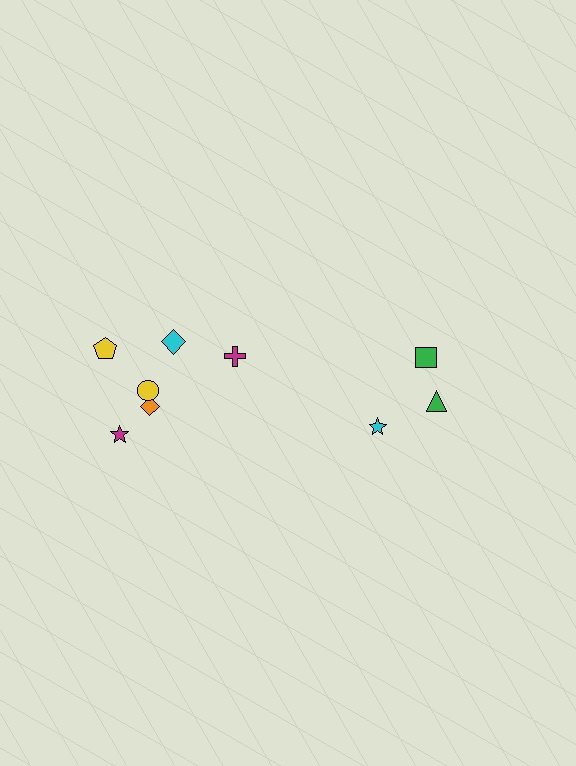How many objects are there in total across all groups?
There are 9 objects.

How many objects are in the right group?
There are 3 objects.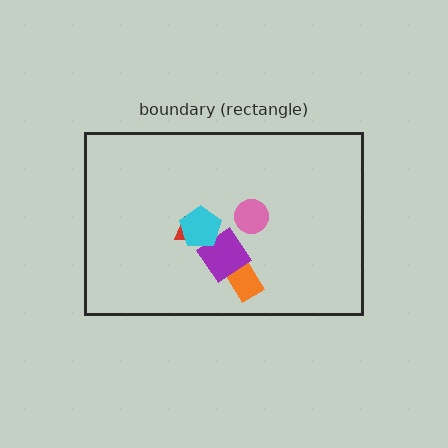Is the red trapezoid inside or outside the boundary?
Inside.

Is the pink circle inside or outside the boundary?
Inside.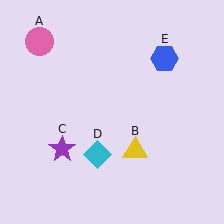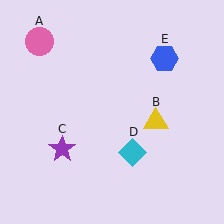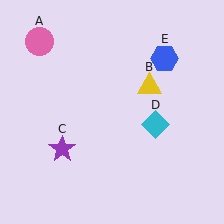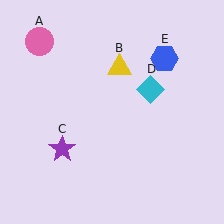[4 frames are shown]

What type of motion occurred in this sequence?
The yellow triangle (object B), cyan diamond (object D) rotated counterclockwise around the center of the scene.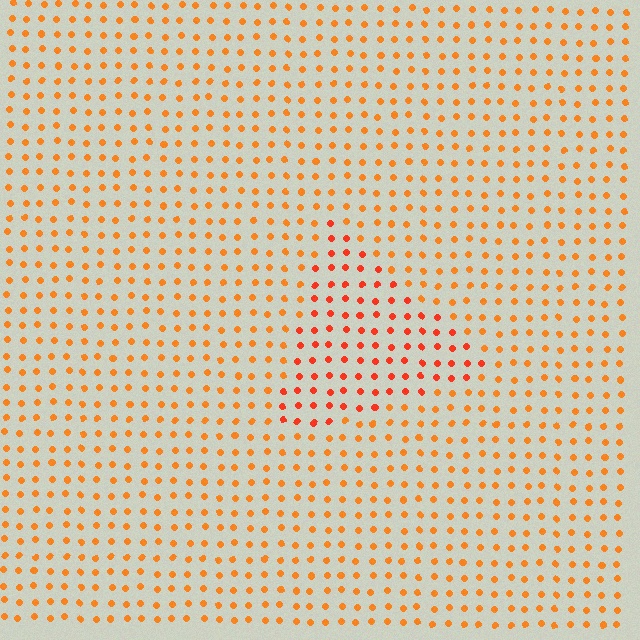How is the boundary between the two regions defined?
The boundary is defined purely by a slight shift in hue (about 22 degrees). Spacing, size, and orientation are identical on both sides.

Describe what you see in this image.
The image is filled with small orange elements in a uniform arrangement. A triangle-shaped region is visible where the elements are tinted to a slightly different hue, forming a subtle color boundary.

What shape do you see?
I see a triangle.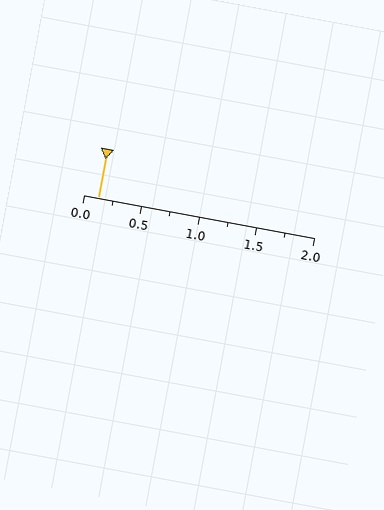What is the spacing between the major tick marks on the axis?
The major ticks are spaced 0.5 apart.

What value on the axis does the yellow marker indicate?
The marker indicates approximately 0.12.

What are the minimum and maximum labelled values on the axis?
The axis runs from 0.0 to 2.0.